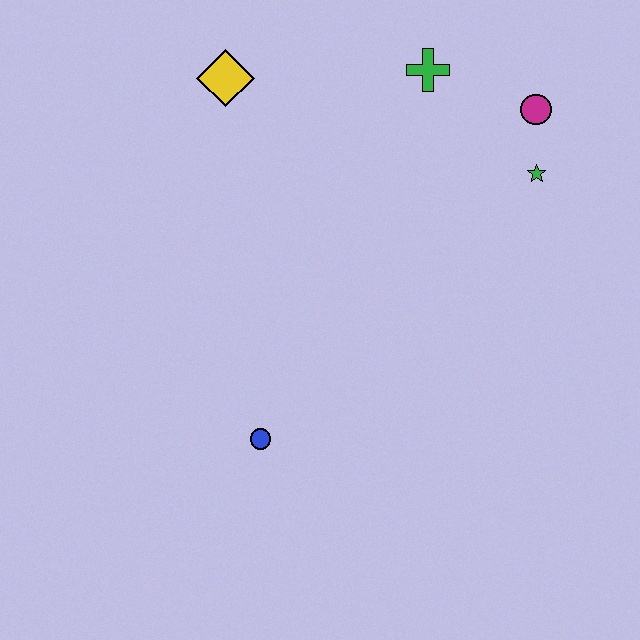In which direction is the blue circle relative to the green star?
The blue circle is to the left of the green star.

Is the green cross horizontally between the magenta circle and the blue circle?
Yes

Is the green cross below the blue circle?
No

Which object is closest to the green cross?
The magenta circle is closest to the green cross.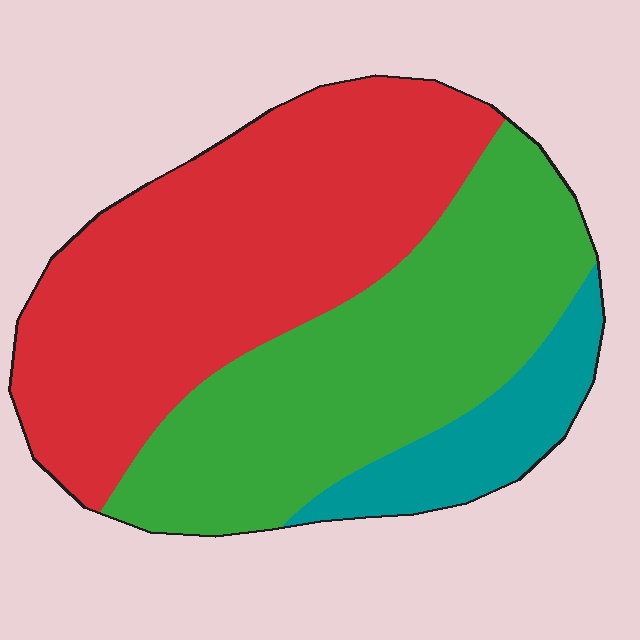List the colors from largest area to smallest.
From largest to smallest: red, green, teal.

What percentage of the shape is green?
Green covers 40% of the shape.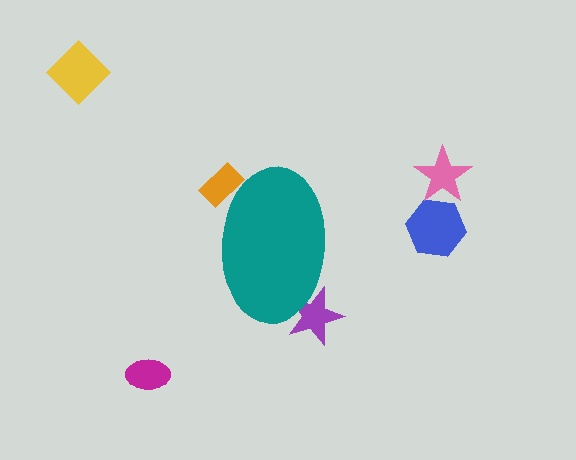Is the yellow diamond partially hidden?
No, the yellow diamond is fully visible.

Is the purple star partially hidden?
Yes, the purple star is partially hidden behind the teal ellipse.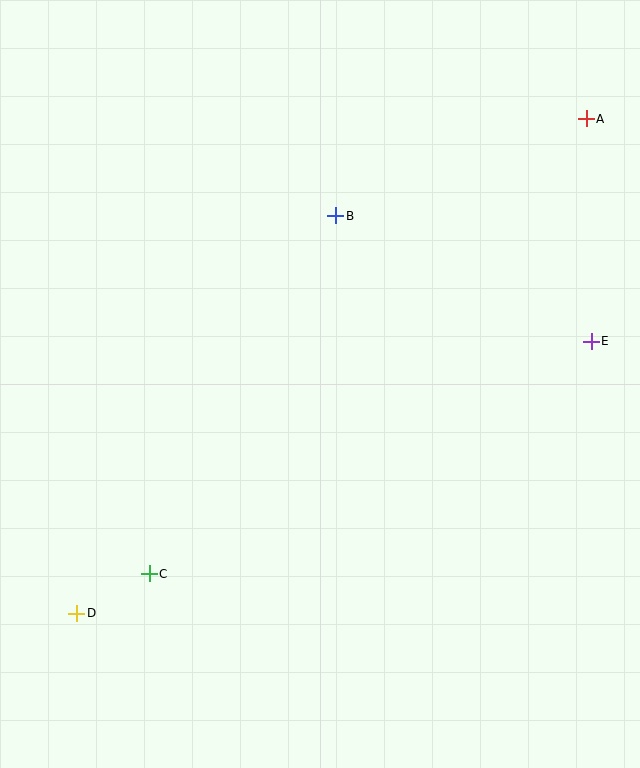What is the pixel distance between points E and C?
The distance between E and C is 500 pixels.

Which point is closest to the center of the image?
Point B at (336, 216) is closest to the center.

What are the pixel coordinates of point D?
Point D is at (77, 613).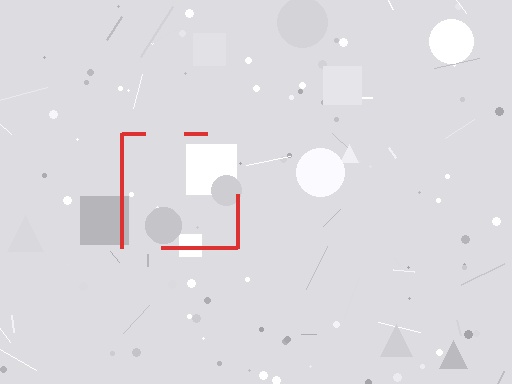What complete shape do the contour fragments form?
The contour fragments form a square.